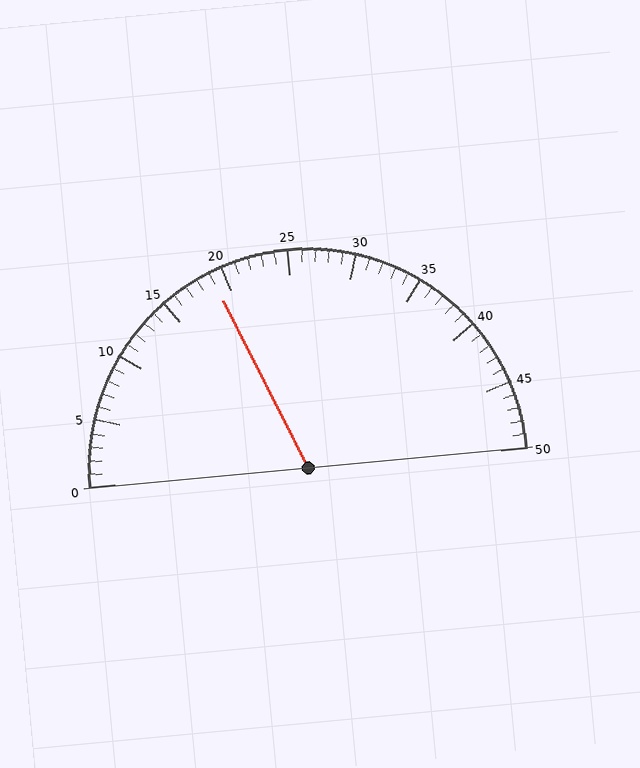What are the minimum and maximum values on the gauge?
The gauge ranges from 0 to 50.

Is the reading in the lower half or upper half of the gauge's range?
The reading is in the lower half of the range (0 to 50).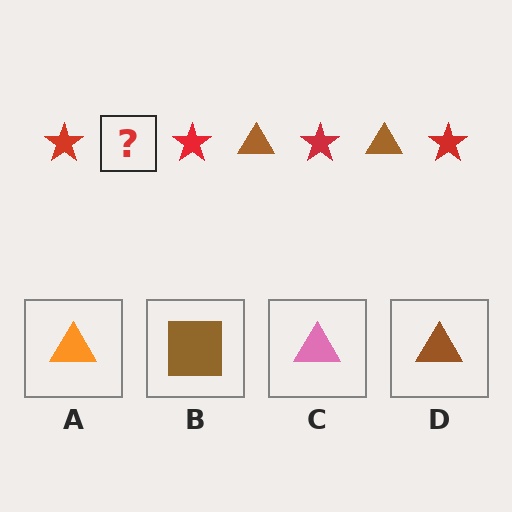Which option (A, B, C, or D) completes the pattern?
D.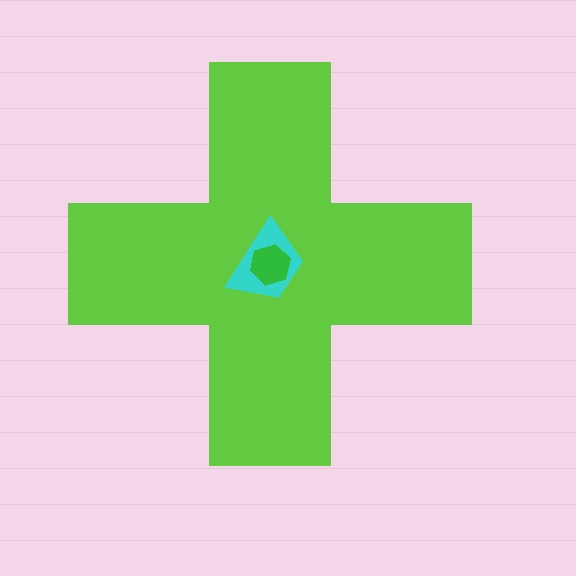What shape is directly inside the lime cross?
The cyan trapezoid.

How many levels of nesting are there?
3.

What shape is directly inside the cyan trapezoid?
The green hexagon.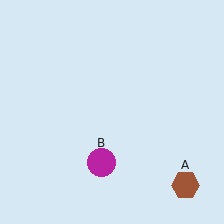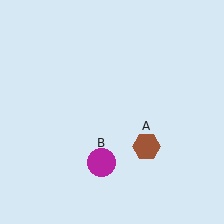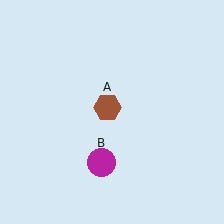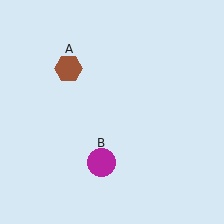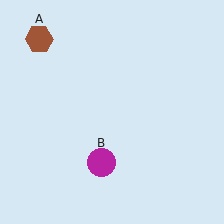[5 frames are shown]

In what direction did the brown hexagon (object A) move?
The brown hexagon (object A) moved up and to the left.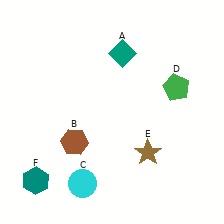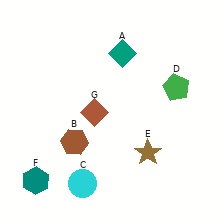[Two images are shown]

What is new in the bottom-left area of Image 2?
A brown diamond (G) was added in the bottom-left area of Image 2.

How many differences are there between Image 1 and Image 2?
There is 1 difference between the two images.